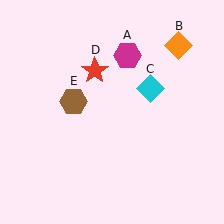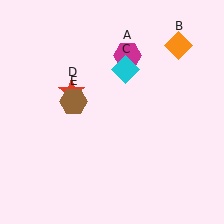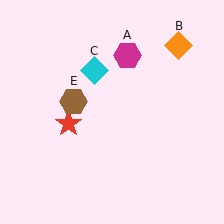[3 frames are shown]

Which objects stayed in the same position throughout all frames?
Magenta hexagon (object A) and orange diamond (object B) and brown hexagon (object E) remained stationary.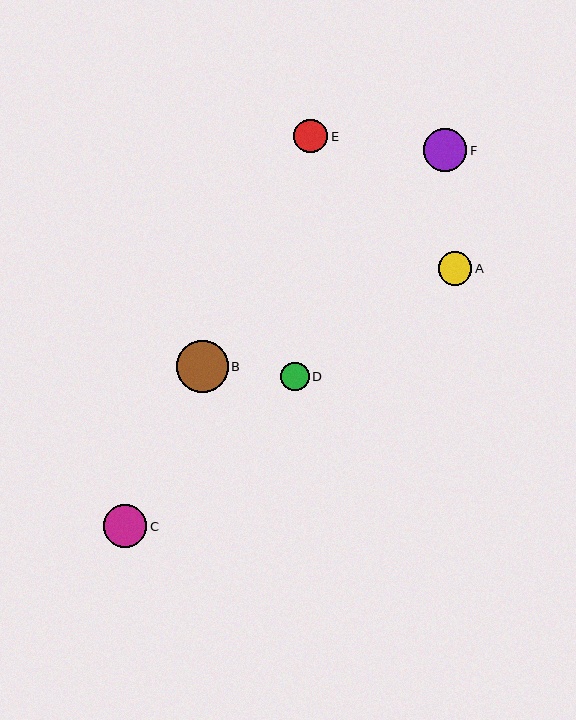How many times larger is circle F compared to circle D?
Circle F is approximately 1.5 times the size of circle D.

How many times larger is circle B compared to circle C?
Circle B is approximately 1.2 times the size of circle C.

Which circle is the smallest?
Circle D is the smallest with a size of approximately 28 pixels.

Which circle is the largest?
Circle B is the largest with a size of approximately 52 pixels.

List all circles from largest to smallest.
From largest to smallest: B, F, C, E, A, D.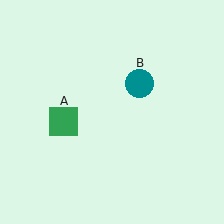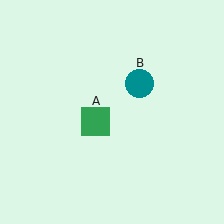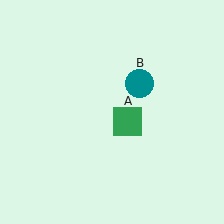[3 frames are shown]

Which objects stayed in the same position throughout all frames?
Teal circle (object B) remained stationary.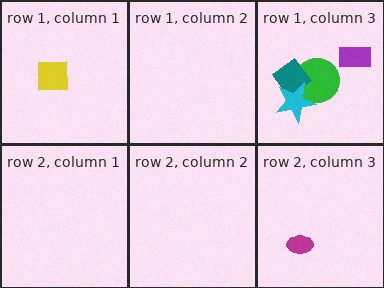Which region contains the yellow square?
The row 1, column 1 region.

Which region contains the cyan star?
The row 1, column 3 region.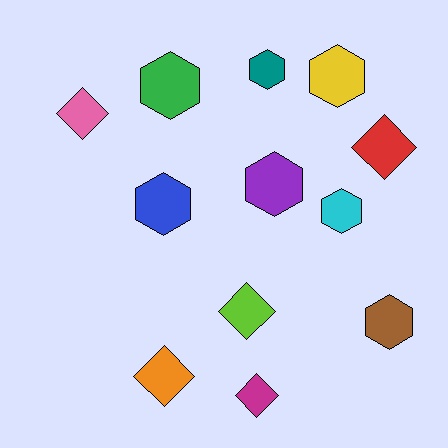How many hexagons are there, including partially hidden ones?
There are 7 hexagons.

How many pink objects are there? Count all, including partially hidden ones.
There is 1 pink object.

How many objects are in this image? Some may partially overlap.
There are 12 objects.